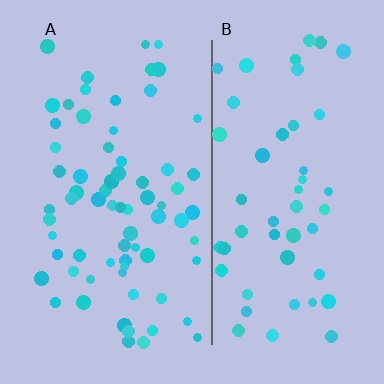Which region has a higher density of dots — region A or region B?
A (the left).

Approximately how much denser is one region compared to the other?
Approximately 1.3× — region A over region B.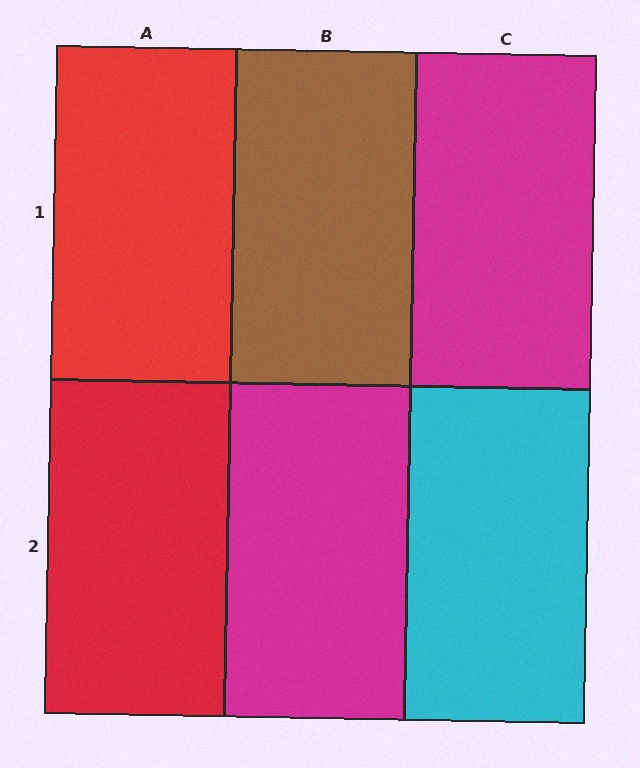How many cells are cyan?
1 cell is cyan.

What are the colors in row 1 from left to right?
Red, brown, magenta.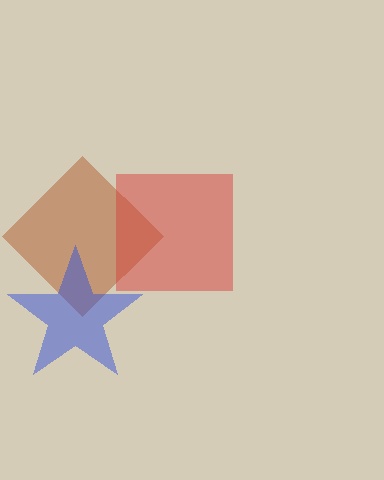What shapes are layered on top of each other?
The layered shapes are: a brown diamond, a red square, a blue star.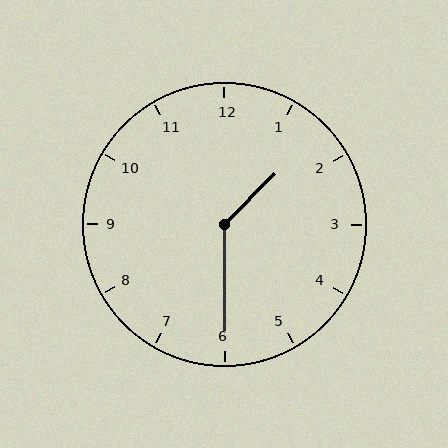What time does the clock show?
1:30.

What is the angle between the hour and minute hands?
Approximately 135 degrees.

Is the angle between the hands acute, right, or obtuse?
It is obtuse.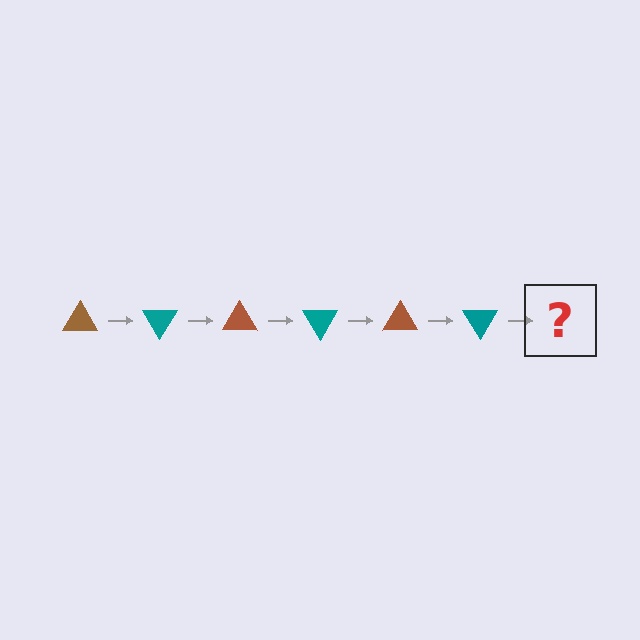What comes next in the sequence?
The next element should be a brown triangle, rotated 360 degrees from the start.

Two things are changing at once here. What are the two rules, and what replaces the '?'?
The two rules are that it rotates 60 degrees each step and the color cycles through brown and teal. The '?' should be a brown triangle, rotated 360 degrees from the start.